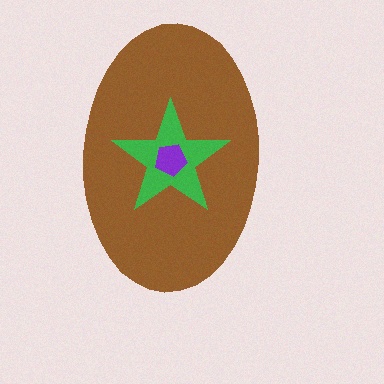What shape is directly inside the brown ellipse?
The green star.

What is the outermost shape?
The brown ellipse.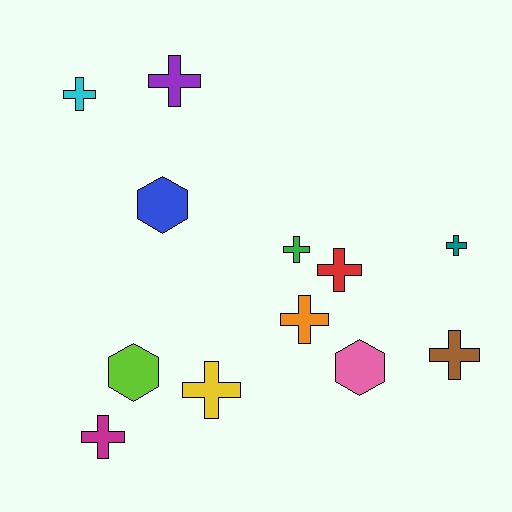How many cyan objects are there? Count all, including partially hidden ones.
There is 1 cyan object.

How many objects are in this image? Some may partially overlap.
There are 12 objects.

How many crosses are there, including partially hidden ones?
There are 9 crosses.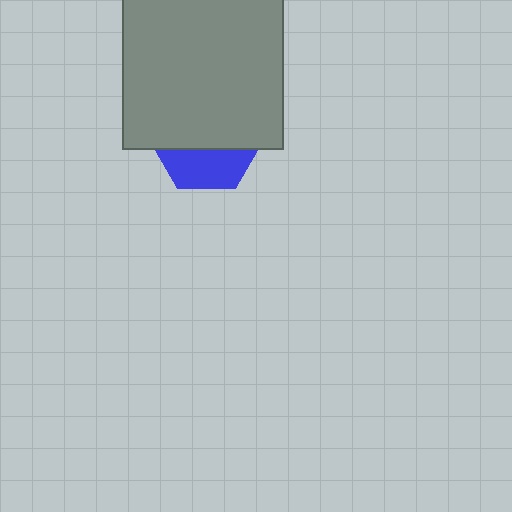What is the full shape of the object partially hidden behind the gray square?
The partially hidden object is a blue hexagon.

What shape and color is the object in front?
The object in front is a gray square.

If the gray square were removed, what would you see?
You would see the complete blue hexagon.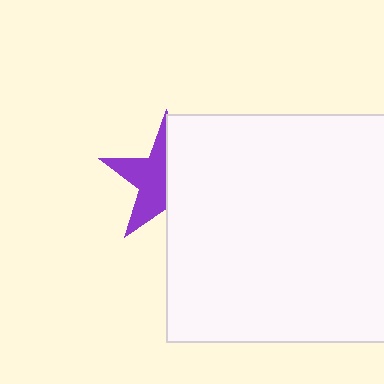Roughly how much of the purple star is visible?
About half of it is visible (roughly 49%).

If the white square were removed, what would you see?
You would see the complete purple star.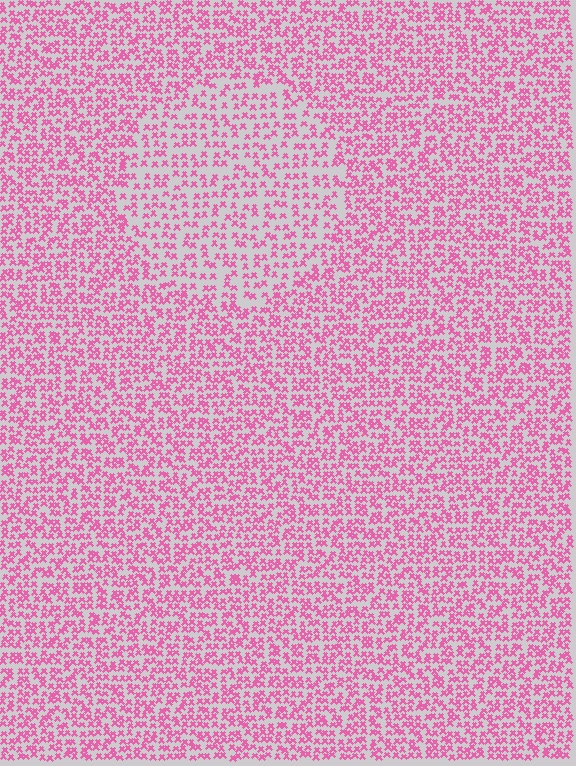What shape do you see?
I see a circle.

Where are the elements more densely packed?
The elements are more densely packed outside the circle boundary.